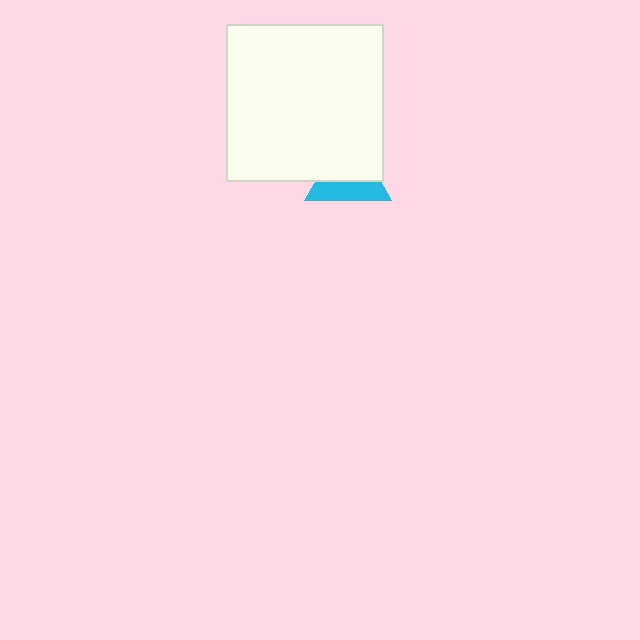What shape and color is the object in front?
The object in front is a white square.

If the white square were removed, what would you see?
You would see the complete cyan triangle.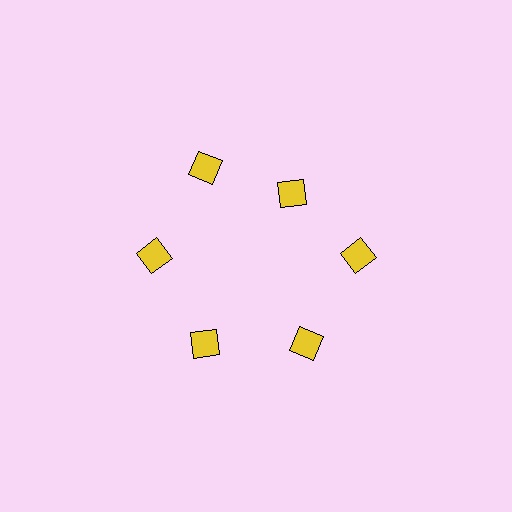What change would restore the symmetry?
The symmetry would be restored by moving it outward, back onto the ring so that all 6 diamonds sit at equal angles and equal distance from the center.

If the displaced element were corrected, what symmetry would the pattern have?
It would have 6-fold rotational symmetry — the pattern would map onto itself every 60 degrees.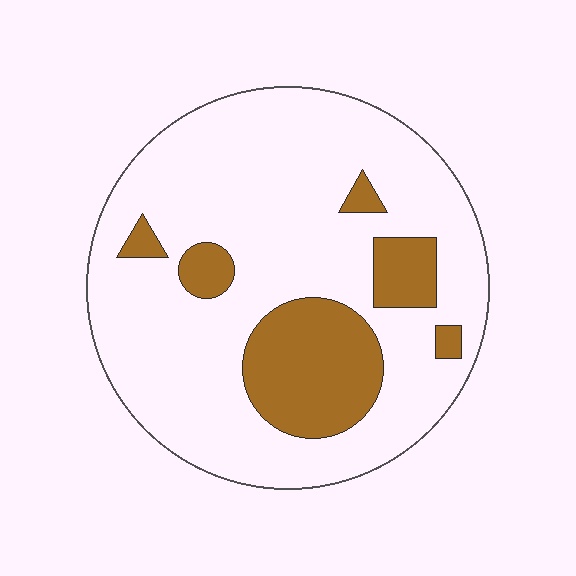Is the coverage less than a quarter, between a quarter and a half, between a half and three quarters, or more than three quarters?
Less than a quarter.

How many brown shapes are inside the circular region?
6.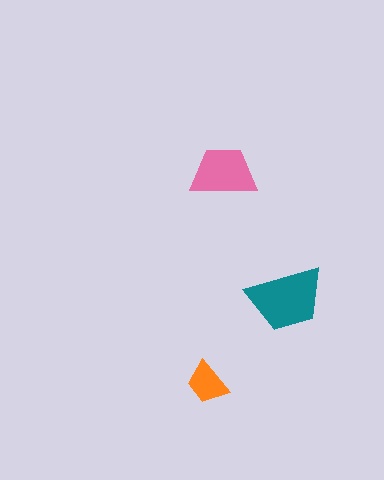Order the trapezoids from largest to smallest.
the teal one, the pink one, the orange one.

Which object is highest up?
The pink trapezoid is topmost.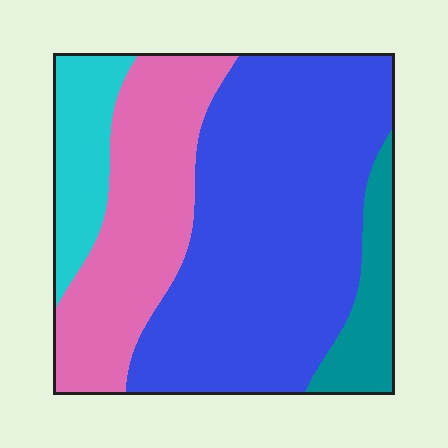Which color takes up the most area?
Blue, at roughly 55%.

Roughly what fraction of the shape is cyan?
Cyan takes up about one tenth (1/10) of the shape.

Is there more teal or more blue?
Blue.